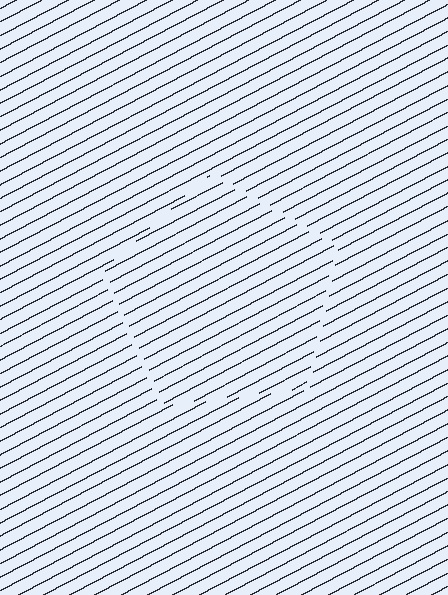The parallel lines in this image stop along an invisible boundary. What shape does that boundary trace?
An illusory pentagon. The interior of the shape contains the same grating, shifted by half a period — the contour is defined by the phase discontinuity where line-ends from the inner and outer gratings abut.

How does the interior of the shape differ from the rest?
The interior of the shape contains the same grating, shifted by half a period — the contour is defined by the phase discontinuity where line-ends from the inner and outer gratings abut.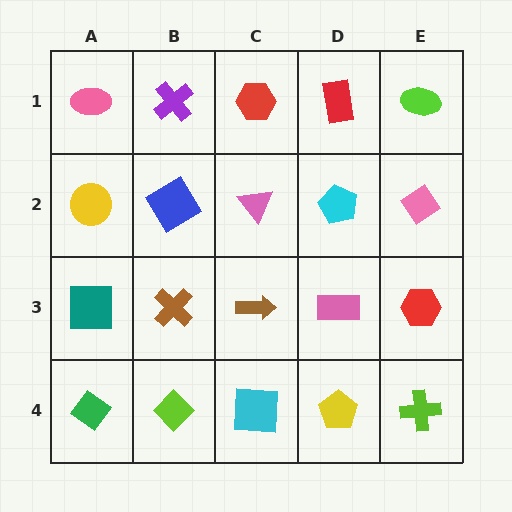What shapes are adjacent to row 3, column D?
A cyan pentagon (row 2, column D), a yellow pentagon (row 4, column D), a brown arrow (row 3, column C), a red hexagon (row 3, column E).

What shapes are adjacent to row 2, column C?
A red hexagon (row 1, column C), a brown arrow (row 3, column C), a blue diamond (row 2, column B), a cyan pentagon (row 2, column D).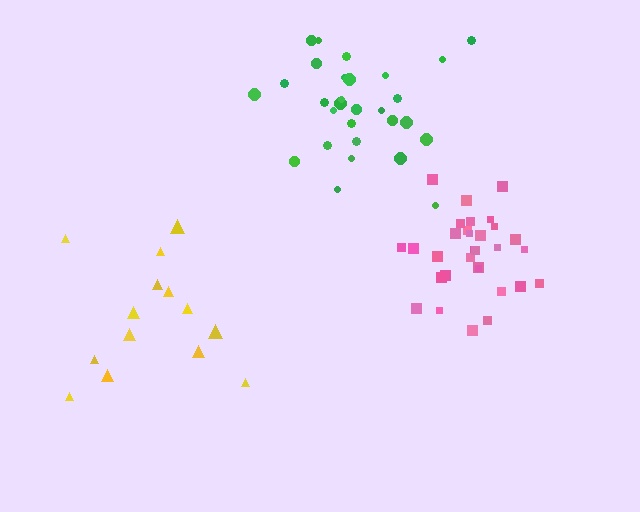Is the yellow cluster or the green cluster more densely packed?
Green.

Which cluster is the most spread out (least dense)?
Yellow.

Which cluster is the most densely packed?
Pink.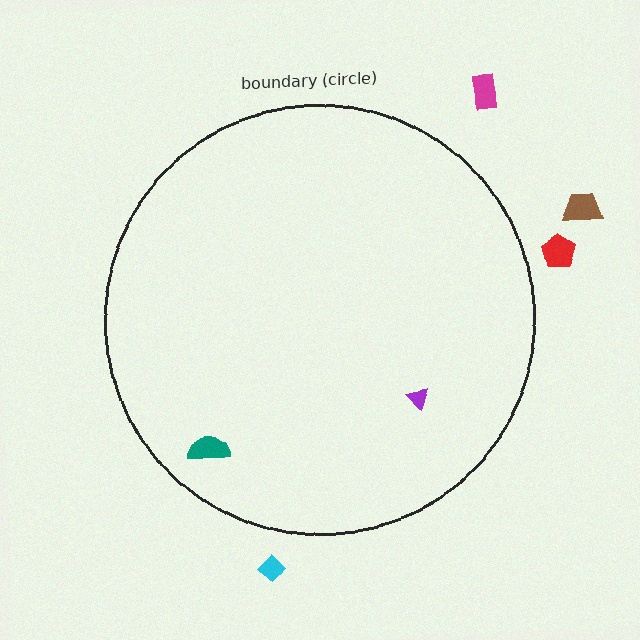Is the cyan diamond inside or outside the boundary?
Outside.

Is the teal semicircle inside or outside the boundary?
Inside.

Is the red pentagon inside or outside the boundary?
Outside.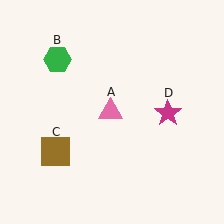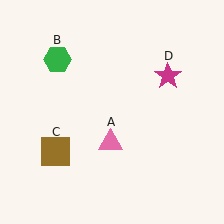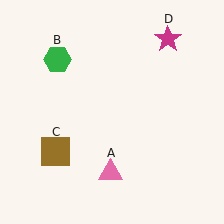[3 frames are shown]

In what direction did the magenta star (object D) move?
The magenta star (object D) moved up.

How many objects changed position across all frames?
2 objects changed position: pink triangle (object A), magenta star (object D).